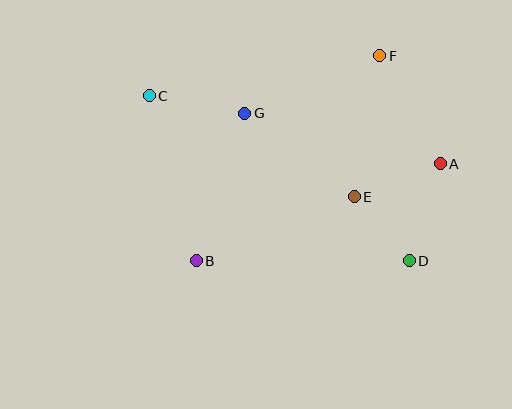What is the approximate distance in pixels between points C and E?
The distance between C and E is approximately 228 pixels.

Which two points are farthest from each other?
Points C and D are farthest from each other.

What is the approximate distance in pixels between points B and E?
The distance between B and E is approximately 170 pixels.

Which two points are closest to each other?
Points D and E are closest to each other.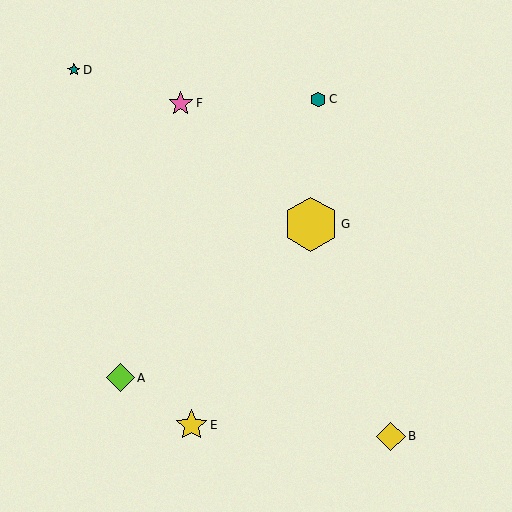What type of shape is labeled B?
Shape B is a yellow diamond.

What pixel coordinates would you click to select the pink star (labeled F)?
Click at (181, 103) to select the pink star F.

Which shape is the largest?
The yellow hexagon (labeled G) is the largest.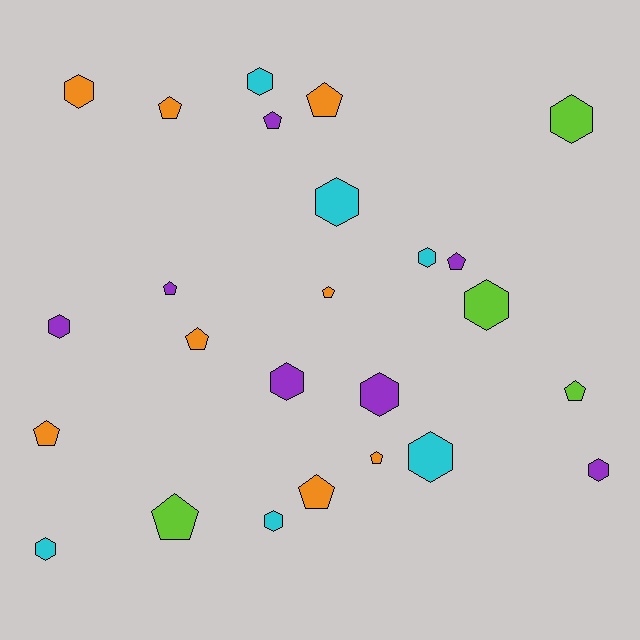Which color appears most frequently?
Orange, with 8 objects.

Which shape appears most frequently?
Hexagon, with 13 objects.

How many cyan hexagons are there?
There are 6 cyan hexagons.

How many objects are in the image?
There are 25 objects.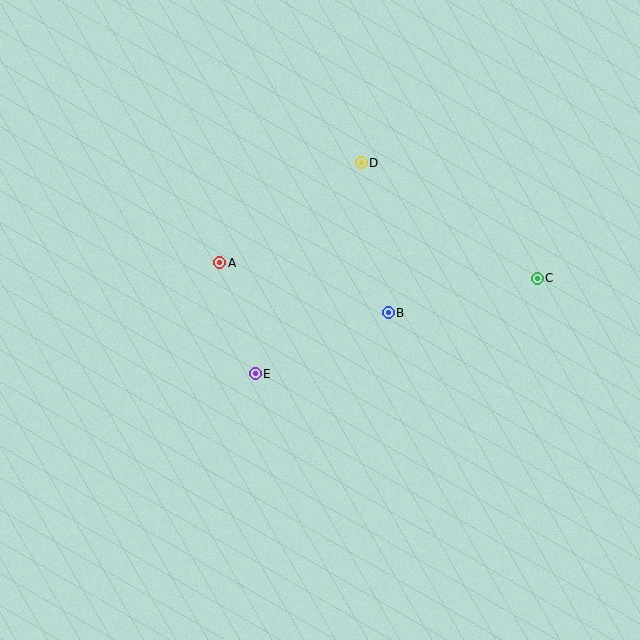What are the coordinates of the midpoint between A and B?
The midpoint between A and B is at (304, 288).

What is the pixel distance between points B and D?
The distance between B and D is 153 pixels.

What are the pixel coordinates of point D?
Point D is at (361, 163).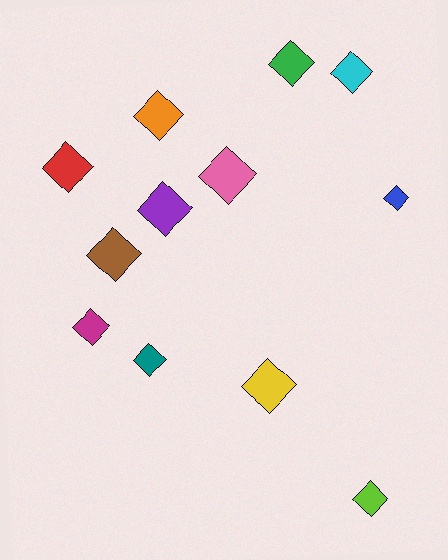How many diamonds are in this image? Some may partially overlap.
There are 12 diamonds.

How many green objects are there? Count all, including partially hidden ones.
There is 1 green object.